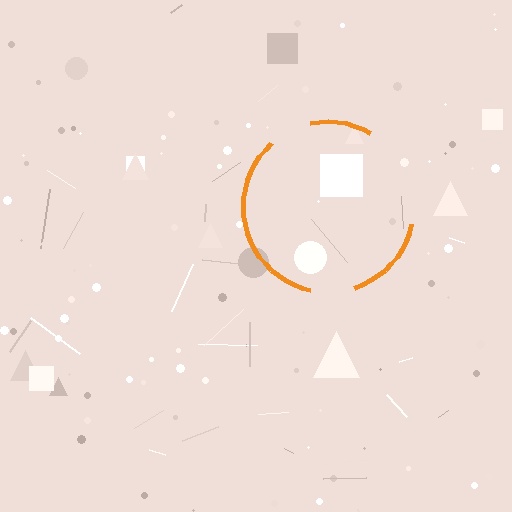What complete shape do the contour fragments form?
The contour fragments form a circle.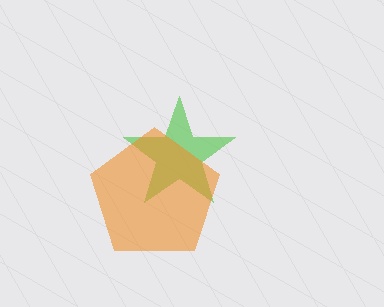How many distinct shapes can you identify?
There are 2 distinct shapes: a green star, an orange pentagon.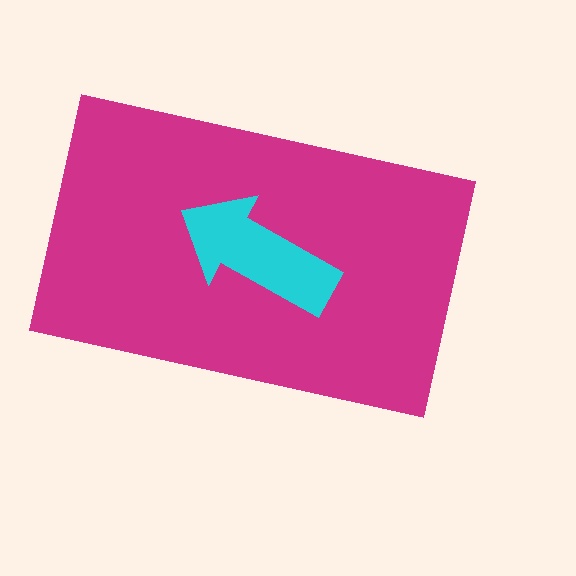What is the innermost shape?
The cyan arrow.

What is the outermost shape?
The magenta rectangle.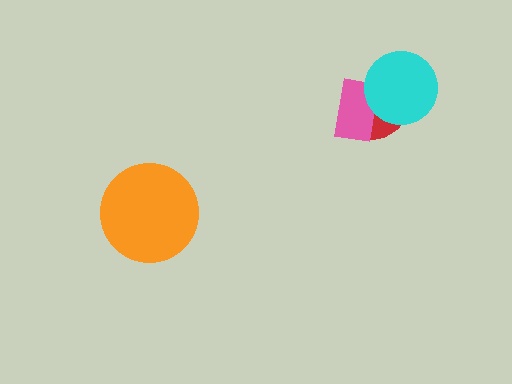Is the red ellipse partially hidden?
Yes, it is partially covered by another shape.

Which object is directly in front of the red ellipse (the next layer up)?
The pink rectangle is directly in front of the red ellipse.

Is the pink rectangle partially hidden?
Yes, it is partially covered by another shape.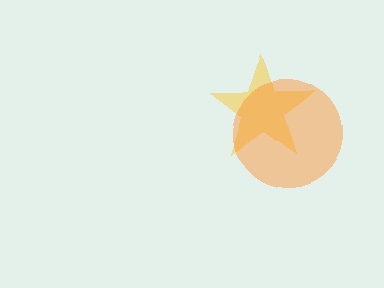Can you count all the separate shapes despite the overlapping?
Yes, there are 2 separate shapes.